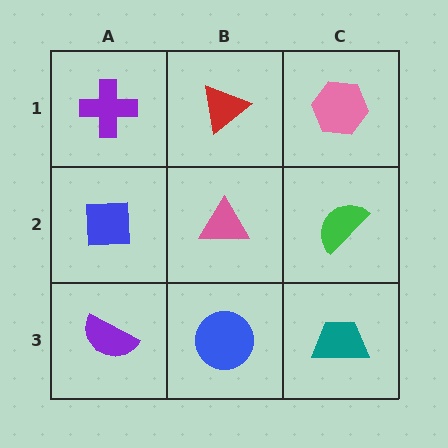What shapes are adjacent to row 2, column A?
A purple cross (row 1, column A), a purple semicircle (row 3, column A), a pink triangle (row 2, column B).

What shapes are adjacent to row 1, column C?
A green semicircle (row 2, column C), a red triangle (row 1, column B).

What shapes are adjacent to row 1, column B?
A pink triangle (row 2, column B), a purple cross (row 1, column A), a pink hexagon (row 1, column C).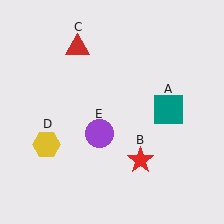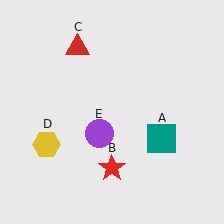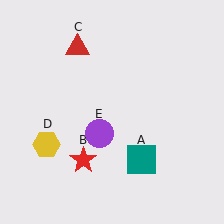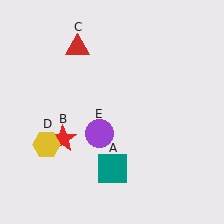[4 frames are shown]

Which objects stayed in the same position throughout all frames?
Red triangle (object C) and yellow hexagon (object D) and purple circle (object E) remained stationary.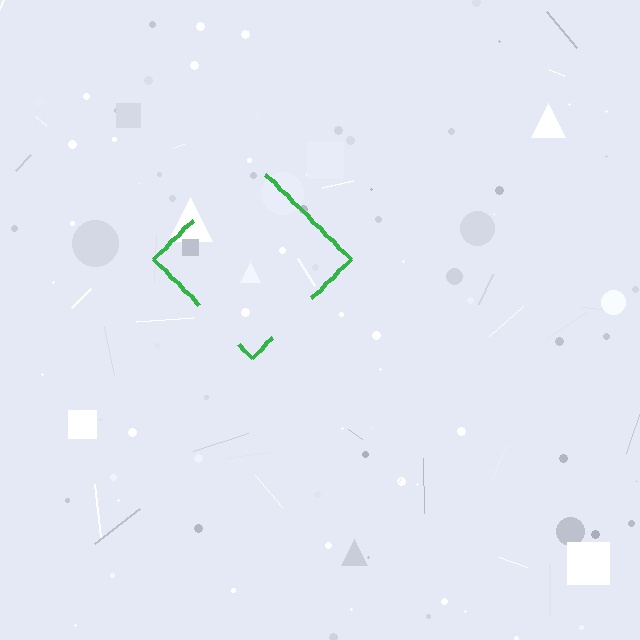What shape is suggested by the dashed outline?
The dashed outline suggests a diamond.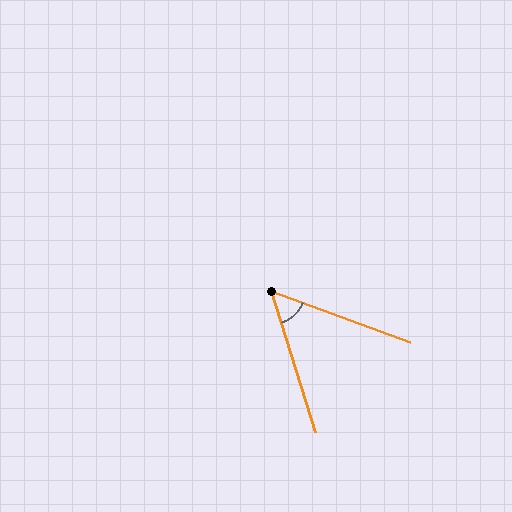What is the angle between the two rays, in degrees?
Approximately 52 degrees.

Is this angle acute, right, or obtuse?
It is acute.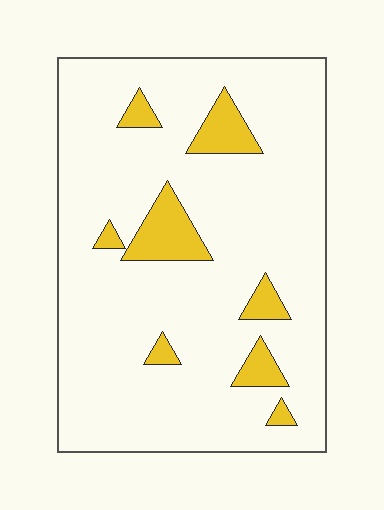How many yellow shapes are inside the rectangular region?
8.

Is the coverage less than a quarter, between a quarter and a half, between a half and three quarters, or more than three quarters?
Less than a quarter.